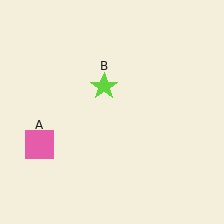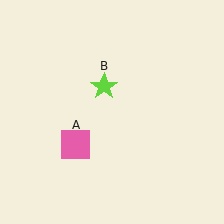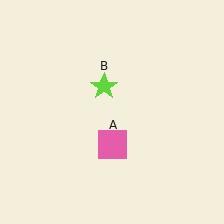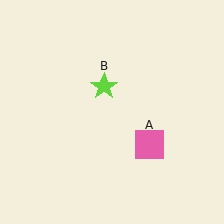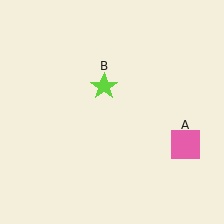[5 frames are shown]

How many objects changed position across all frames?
1 object changed position: pink square (object A).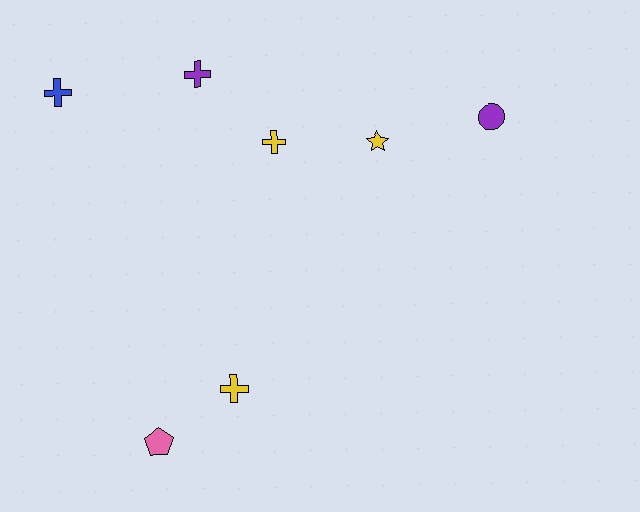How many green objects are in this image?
There are no green objects.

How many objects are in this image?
There are 7 objects.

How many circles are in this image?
There is 1 circle.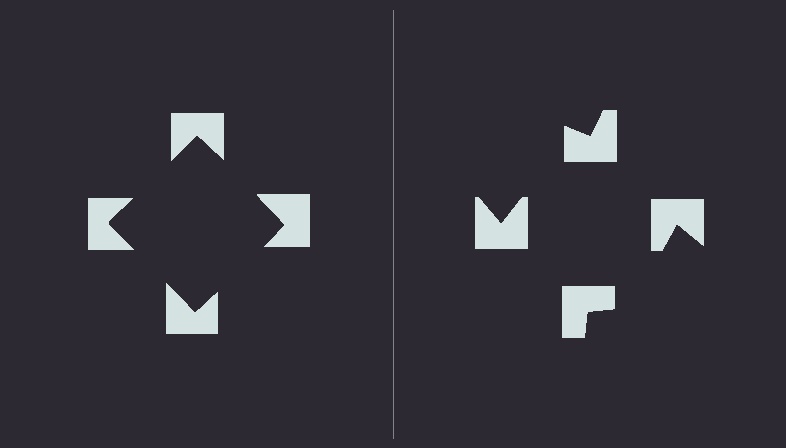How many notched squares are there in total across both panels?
8 — 4 on each side.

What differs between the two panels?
The notched squares are positioned identically on both sides; only the wedge orientations differ. On the left they align to a square; on the right they are misaligned.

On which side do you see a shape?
An illusory square appears on the left side. On the right side the wedge cuts are rotated, so no coherent shape forms.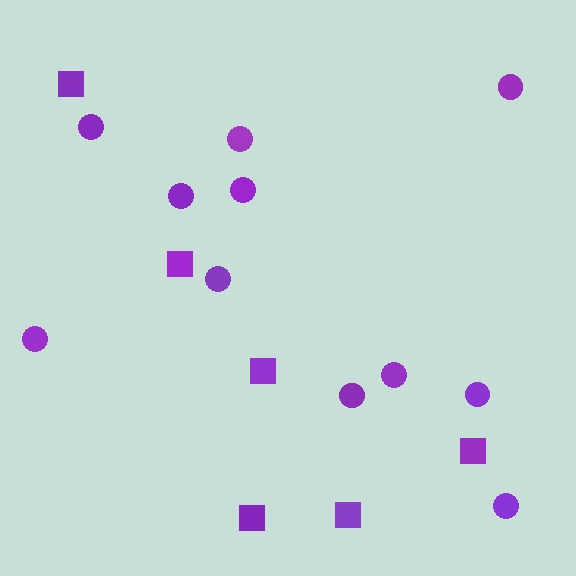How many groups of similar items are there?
There are 2 groups: one group of squares (6) and one group of circles (11).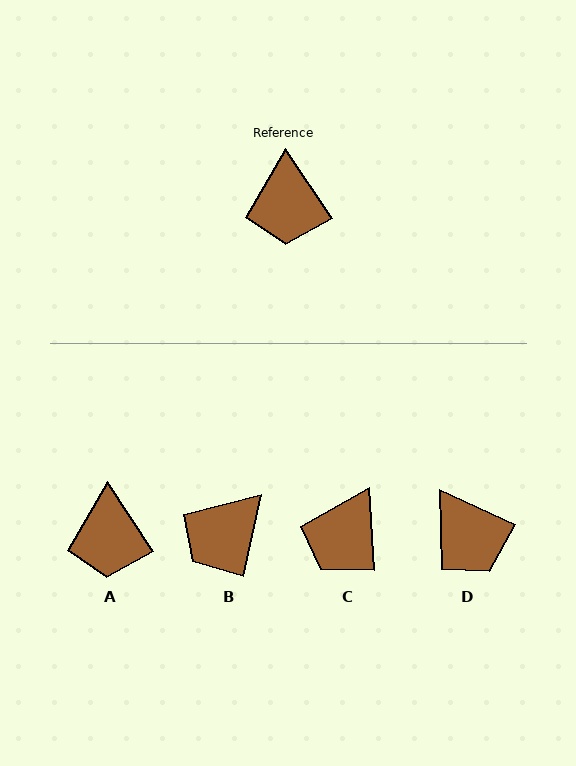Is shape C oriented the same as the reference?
No, it is off by about 30 degrees.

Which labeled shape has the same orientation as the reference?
A.